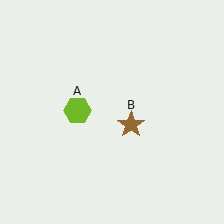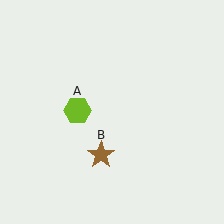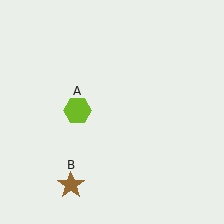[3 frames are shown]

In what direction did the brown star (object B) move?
The brown star (object B) moved down and to the left.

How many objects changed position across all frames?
1 object changed position: brown star (object B).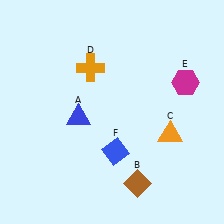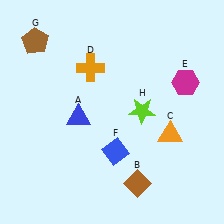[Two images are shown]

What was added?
A brown pentagon (G), a lime star (H) were added in Image 2.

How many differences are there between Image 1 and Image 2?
There are 2 differences between the two images.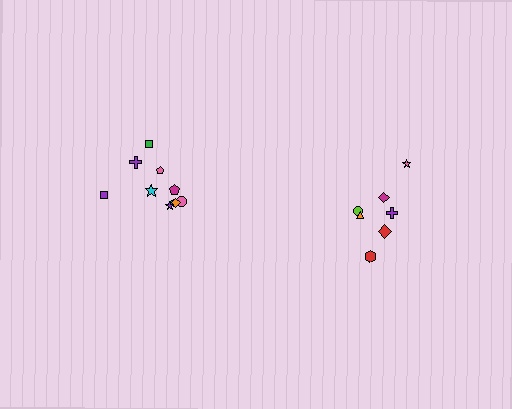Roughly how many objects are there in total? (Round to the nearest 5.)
Roughly 15 objects in total.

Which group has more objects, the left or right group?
The left group.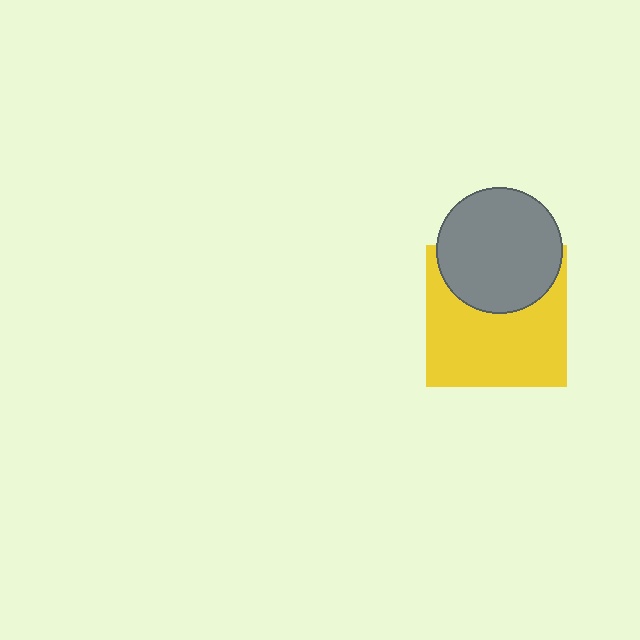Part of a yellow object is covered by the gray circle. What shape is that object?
It is a square.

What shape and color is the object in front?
The object in front is a gray circle.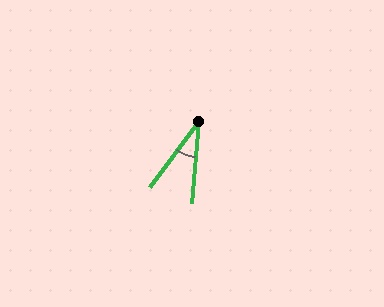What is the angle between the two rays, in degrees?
Approximately 32 degrees.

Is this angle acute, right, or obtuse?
It is acute.